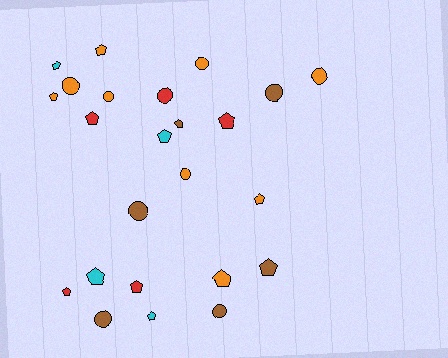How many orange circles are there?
There are 5 orange circles.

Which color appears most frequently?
Orange, with 9 objects.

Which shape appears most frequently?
Pentagon, with 14 objects.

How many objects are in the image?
There are 24 objects.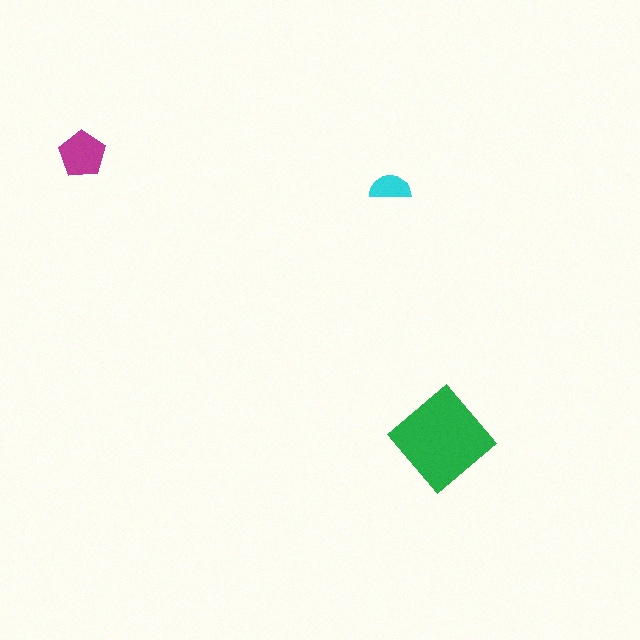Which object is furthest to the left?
The magenta pentagon is leftmost.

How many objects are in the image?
There are 3 objects in the image.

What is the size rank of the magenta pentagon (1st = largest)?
2nd.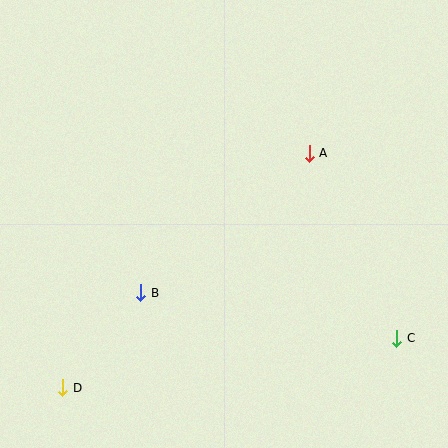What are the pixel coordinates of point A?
Point A is at (309, 153).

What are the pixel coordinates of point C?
Point C is at (397, 338).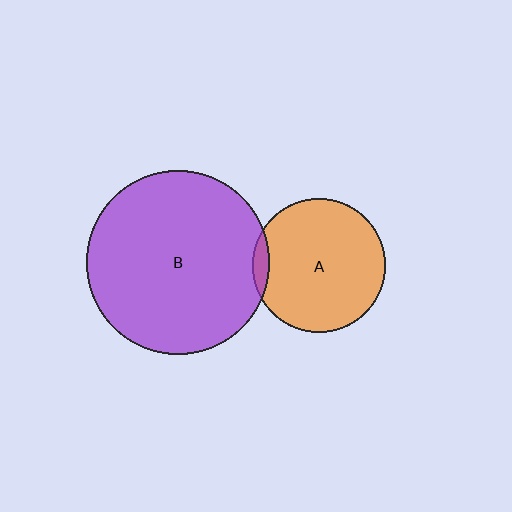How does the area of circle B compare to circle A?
Approximately 1.9 times.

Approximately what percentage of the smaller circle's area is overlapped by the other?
Approximately 5%.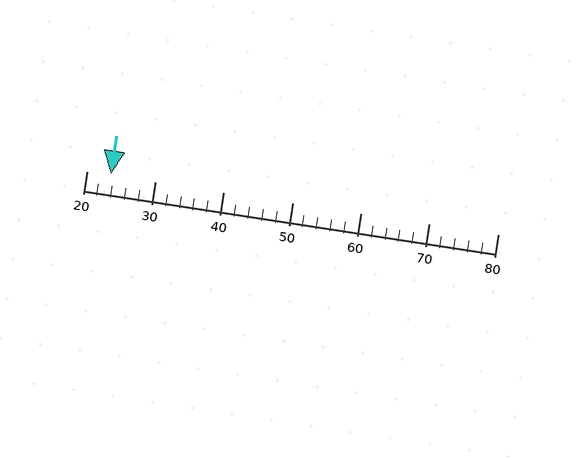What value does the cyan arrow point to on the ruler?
The cyan arrow points to approximately 24.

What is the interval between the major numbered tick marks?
The major tick marks are spaced 10 units apart.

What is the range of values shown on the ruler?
The ruler shows values from 20 to 80.